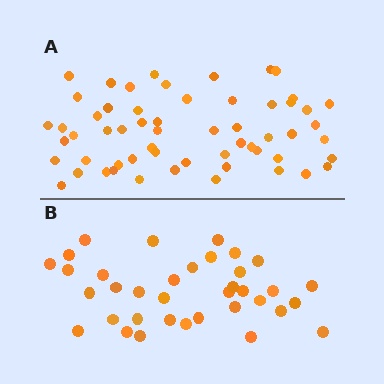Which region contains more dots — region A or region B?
Region A (the top region) has more dots.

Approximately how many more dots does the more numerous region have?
Region A has approximately 20 more dots than region B.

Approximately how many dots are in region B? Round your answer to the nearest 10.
About 40 dots. (The exact count is 36, which rounds to 40.)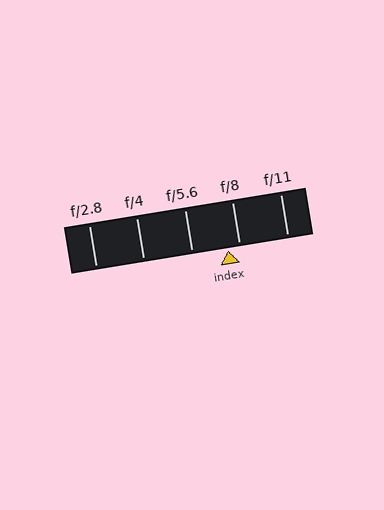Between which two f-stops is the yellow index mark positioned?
The index mark is between f/5.6 and f/8.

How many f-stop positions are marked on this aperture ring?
There are 5 f-stop positions marked.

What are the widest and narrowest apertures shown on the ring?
The widest aperture shown is f/2.8 and the narrowest is f/11.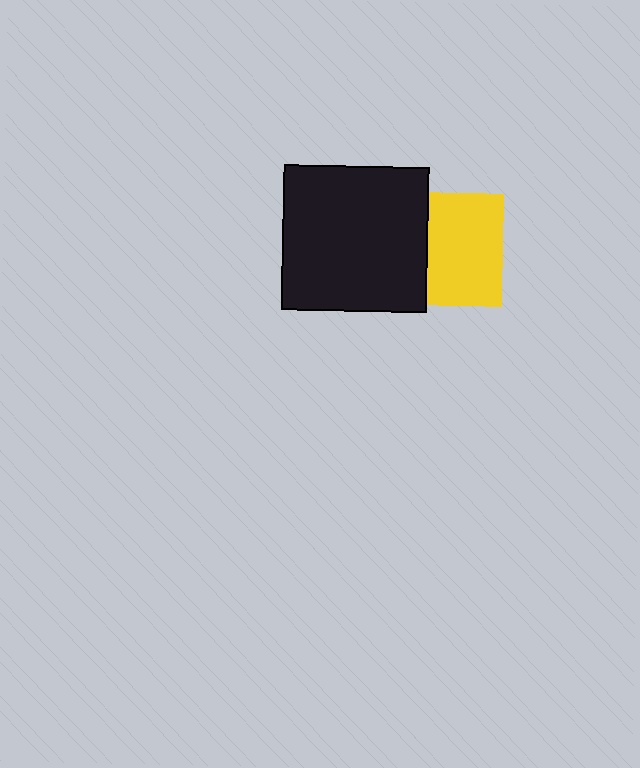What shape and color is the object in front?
The object in front is a black square.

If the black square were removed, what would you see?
You would see the complete yellow square.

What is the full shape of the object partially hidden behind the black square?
The partially hidden object is a yellow square.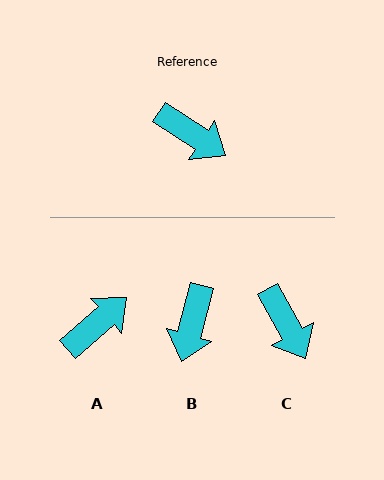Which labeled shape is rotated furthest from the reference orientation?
A, about 74 degrees away.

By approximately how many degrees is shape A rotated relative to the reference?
Approximately 74 degrees counter-clockwise.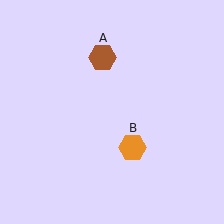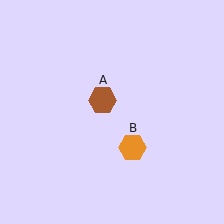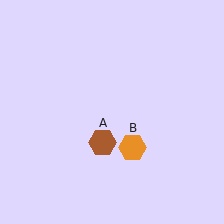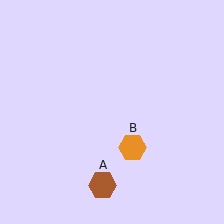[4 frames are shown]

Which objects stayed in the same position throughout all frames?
Orange hexagon (object B) remained stationary.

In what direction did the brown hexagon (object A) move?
The brown hexagon (object A) moved down.